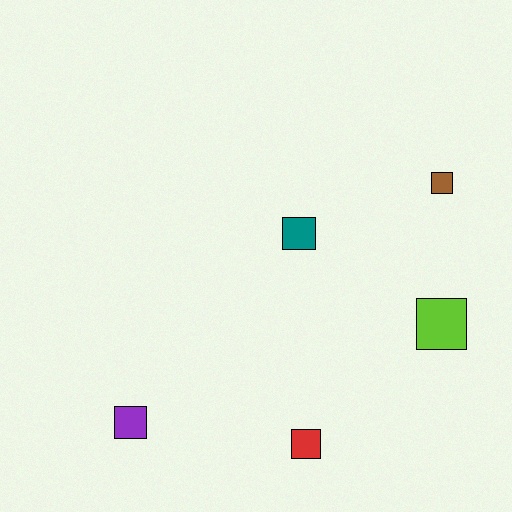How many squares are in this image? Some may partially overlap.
There are 5 squares.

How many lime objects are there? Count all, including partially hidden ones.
There is 1 lime object.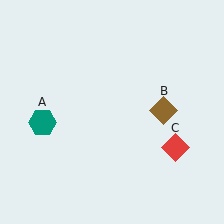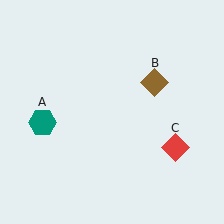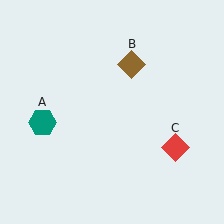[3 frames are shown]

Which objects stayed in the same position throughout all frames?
Teal hexagon (object A) and red diamond (object C) remained stationary.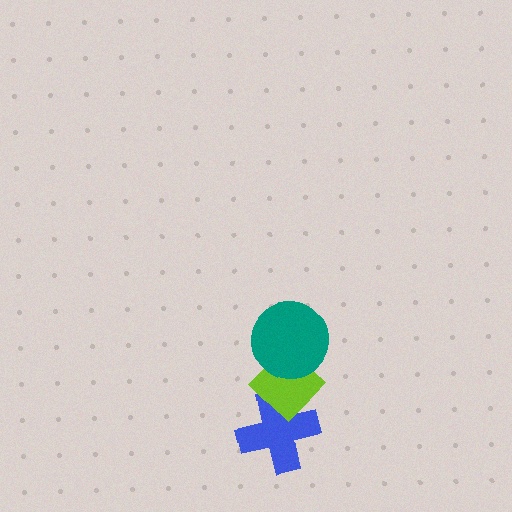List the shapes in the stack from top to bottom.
From top to bottom: the teal circle, the lime diamond, the blue cross.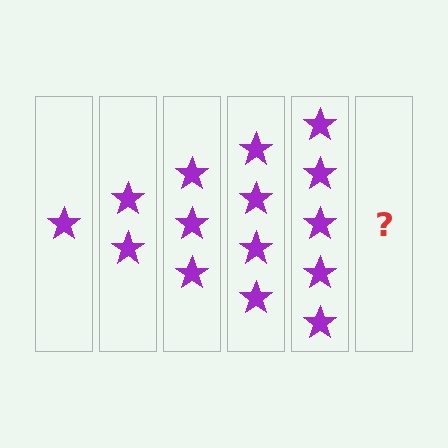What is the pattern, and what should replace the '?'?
The pattern is that each step adds one more star. The '?' should be 6 stars.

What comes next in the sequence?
The next element should be 6 stars.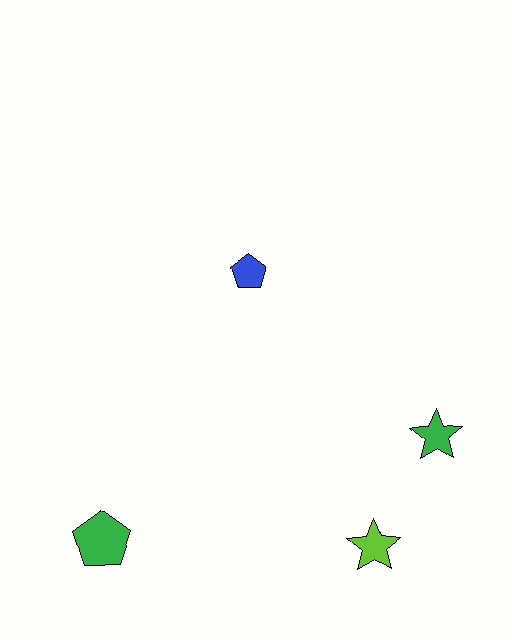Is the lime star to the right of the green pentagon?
Yes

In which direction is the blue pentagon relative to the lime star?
The blue pentagon is above the lime star.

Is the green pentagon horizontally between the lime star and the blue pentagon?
No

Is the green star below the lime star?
No